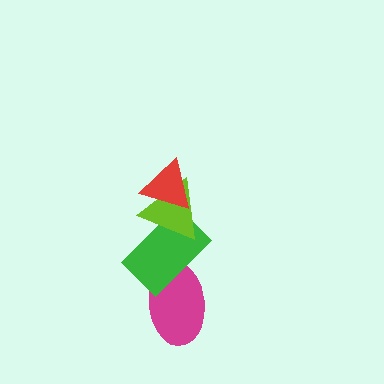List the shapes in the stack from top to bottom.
From top to bottom: the red triangle, the lime triangle, the green rectangle, the magenta ellipse.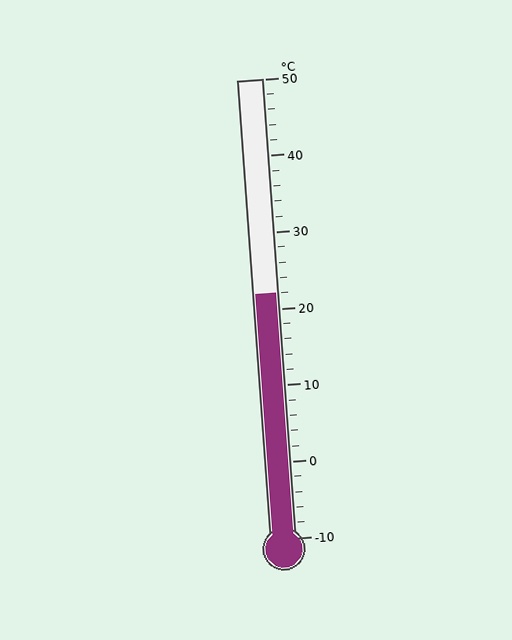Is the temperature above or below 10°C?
The temperature is above 10°C.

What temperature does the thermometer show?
The thermometer shows approximately 22°C.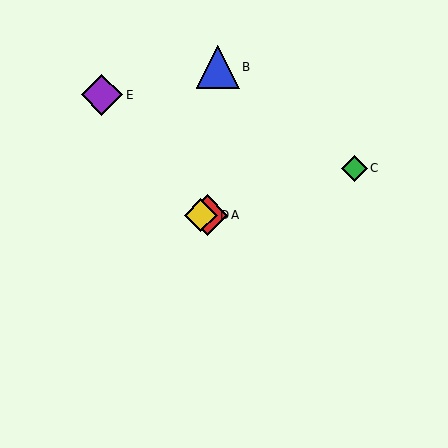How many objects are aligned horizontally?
2 objects (A, D) are aligned horizontally.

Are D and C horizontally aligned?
No, D is at y≈215 and C is at y≈168.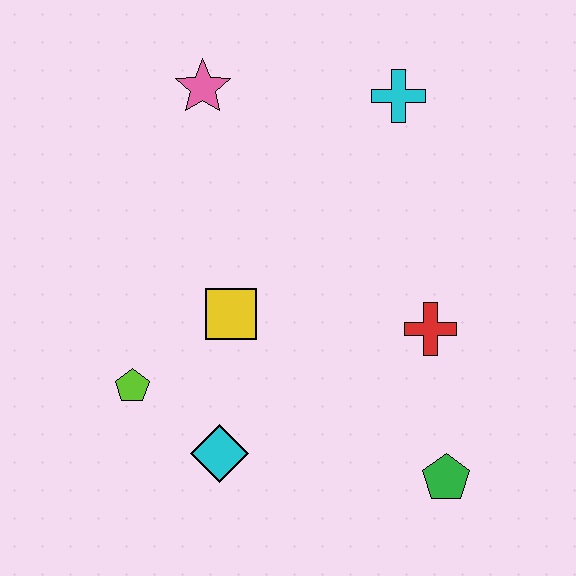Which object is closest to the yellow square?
The lime pentagon is closest to the yellow square.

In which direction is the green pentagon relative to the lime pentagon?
The green pentagon is to the right of the lime pentagon.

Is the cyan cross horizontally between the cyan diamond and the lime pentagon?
No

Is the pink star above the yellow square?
Yes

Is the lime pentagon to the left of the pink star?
Yes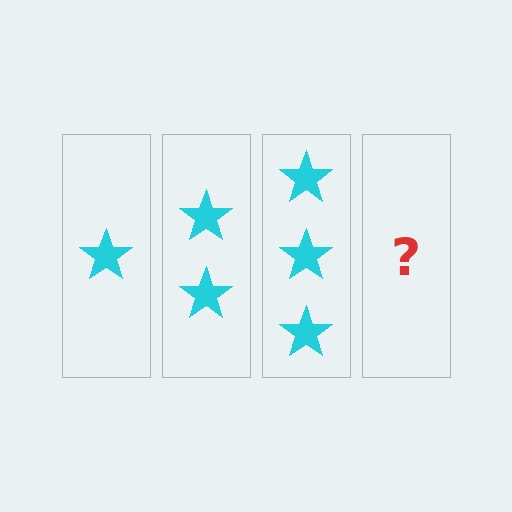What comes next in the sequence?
The next element should be 4 stars.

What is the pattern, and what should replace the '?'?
The pattern is that each step adds one more star. The '?' should be 4 stars.